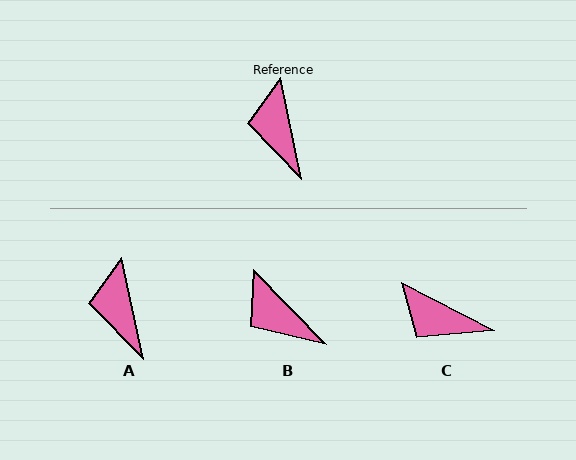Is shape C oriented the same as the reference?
No, it is off by about 51 degrees.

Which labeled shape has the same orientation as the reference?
A.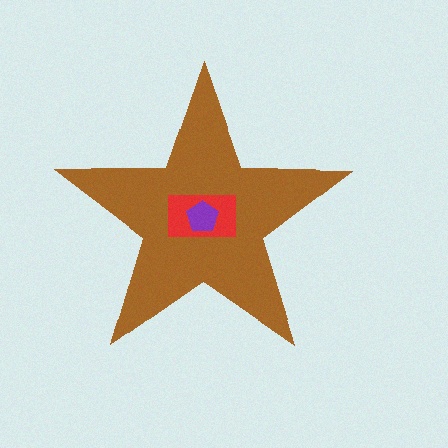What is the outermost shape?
The brown star.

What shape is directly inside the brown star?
The red rectangle.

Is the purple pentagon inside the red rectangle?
Yes.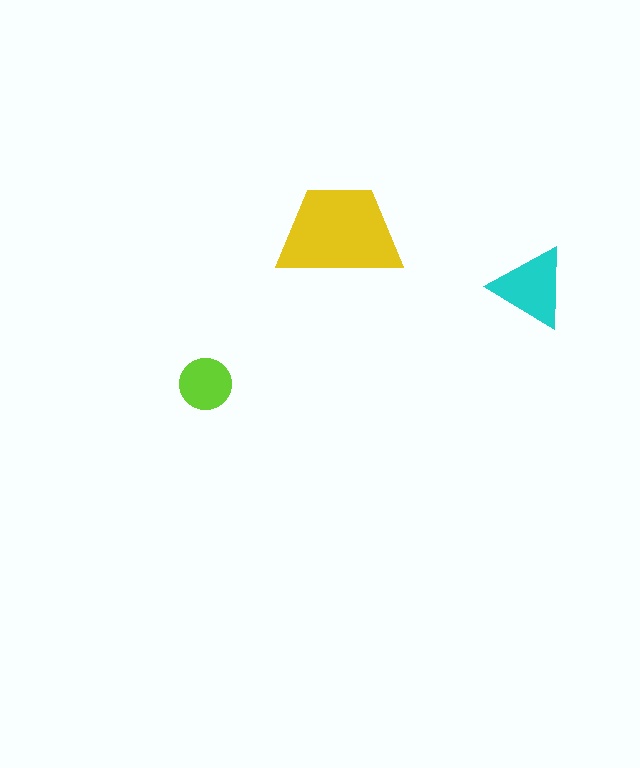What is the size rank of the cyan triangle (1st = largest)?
2nd.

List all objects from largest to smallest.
The yellow trapezoid, the cyan triangle, the lime circle.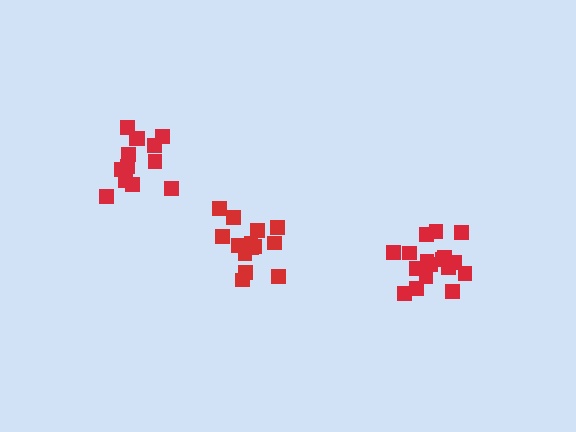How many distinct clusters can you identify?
There are 3 distinct clusters.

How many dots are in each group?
Group 1: 13 dots, Group 2: 17 dots, Group 3: 14 dots (44 total).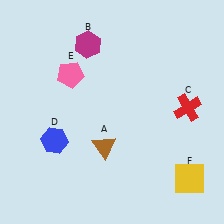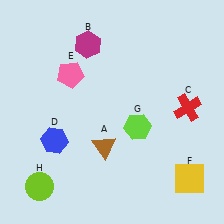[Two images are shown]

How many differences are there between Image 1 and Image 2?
There are 2 differences between the two images.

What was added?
A lime hexagon (G), a lime circle (H) were added in Image 2.